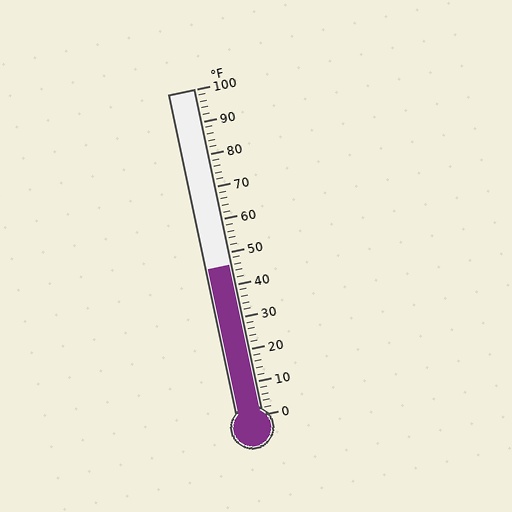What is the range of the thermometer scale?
The thermometer scale ranges from 0°F to 100°F.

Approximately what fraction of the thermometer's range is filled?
The thermometer is filled to approximately 45% of its range.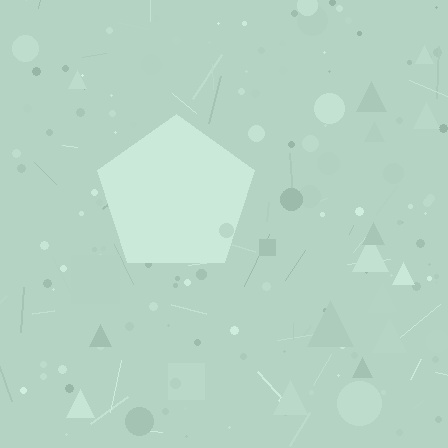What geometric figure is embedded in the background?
A pentagon is embedded in the background.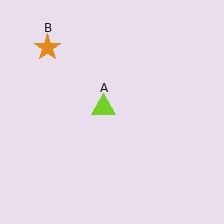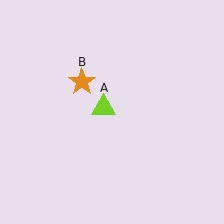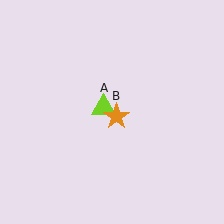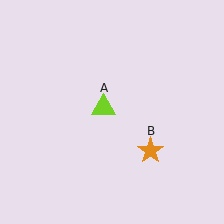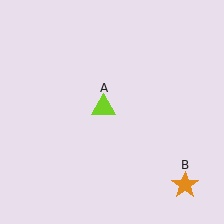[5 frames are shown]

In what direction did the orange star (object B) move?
The orange star (object B) moved down and to the right.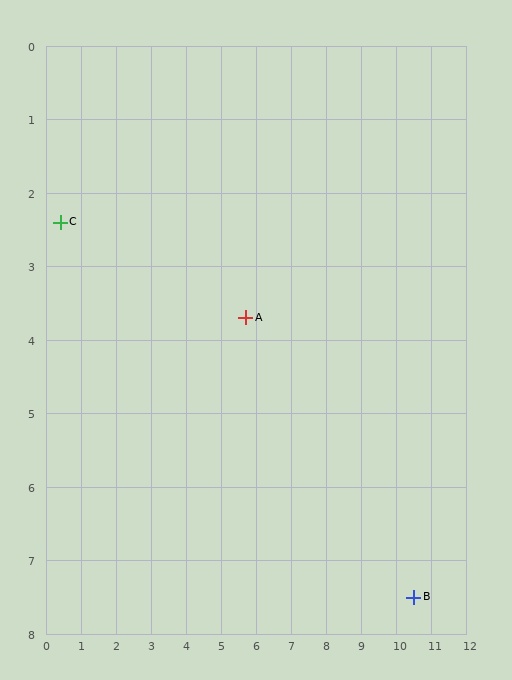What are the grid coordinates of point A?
Point A is at approximately (5.7, 3.7).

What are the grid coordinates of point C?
Point C is at approximately (0.4, 2.4).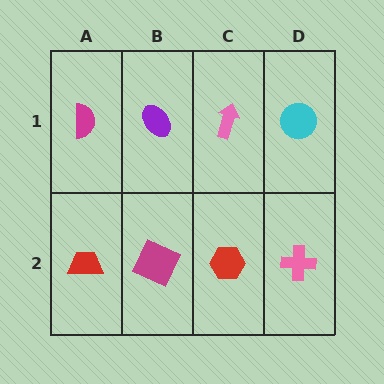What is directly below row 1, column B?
A magenta square.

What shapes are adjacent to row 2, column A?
A magenta semicircle (row 1, column A), a magenta square (row 2, column B).